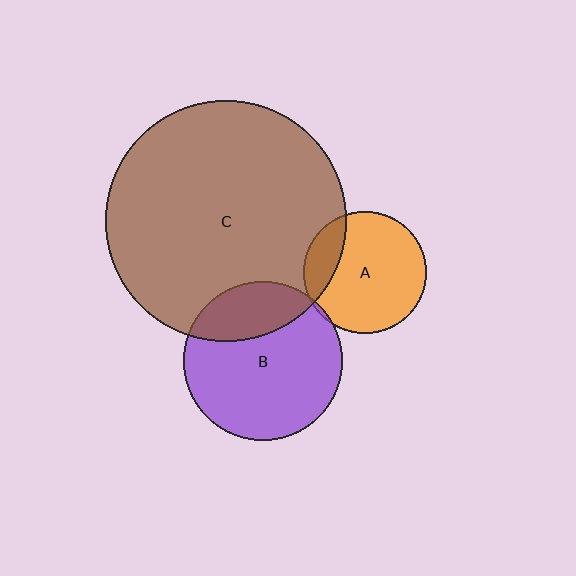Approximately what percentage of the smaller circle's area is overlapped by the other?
Approximately 25%.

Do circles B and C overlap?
Yes.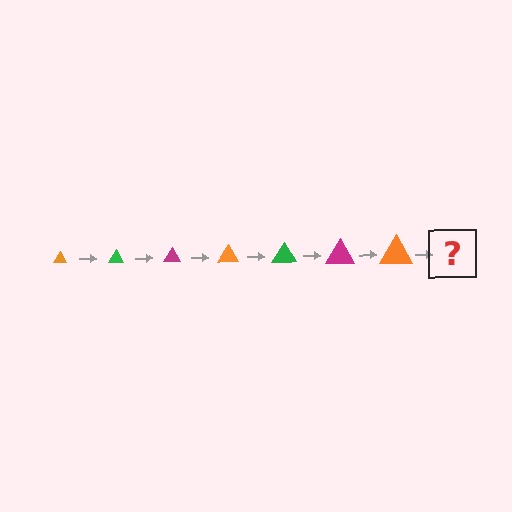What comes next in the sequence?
The next element should be a green triangle, larger than the previous one.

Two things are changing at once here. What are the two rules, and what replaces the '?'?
The two rules are that the triangle grows larger each step and the color cycles through orange, green, and magenta. The '?' should be a green triangle, larger than the previous one.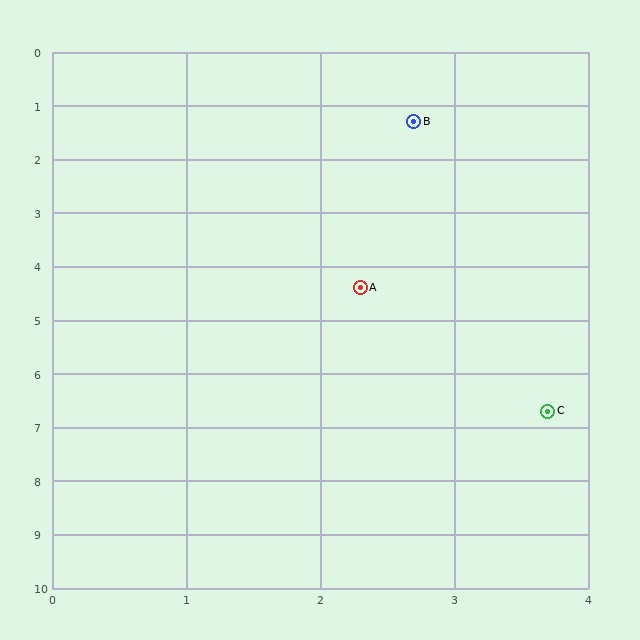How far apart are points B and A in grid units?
Points B and A are about 3.1 grid units apart.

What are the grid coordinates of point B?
Point B is at approximately (2.7, 1.3).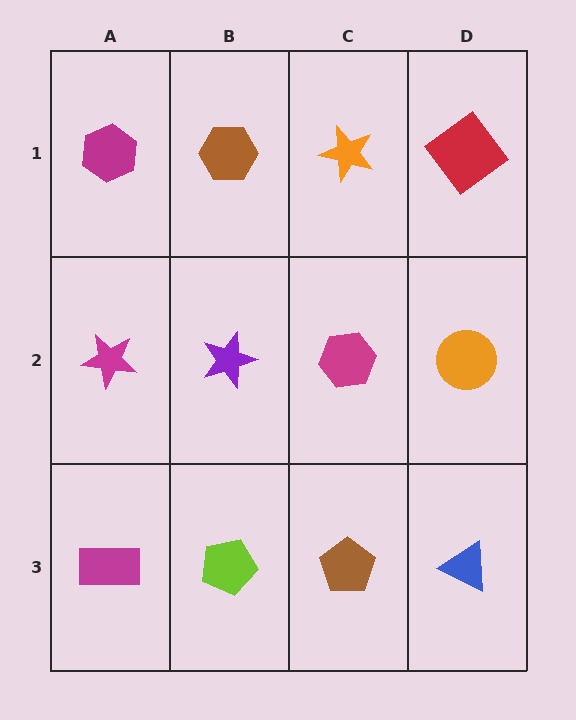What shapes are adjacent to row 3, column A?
A magenta star (row 2, column A), a lime pentagon (row 3, column B).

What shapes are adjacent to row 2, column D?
A red diamond (row 1, column D), a blue triangle (row 3, column D), a magenta hexagon (row 2, column C).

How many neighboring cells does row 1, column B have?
3.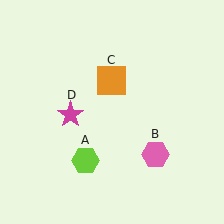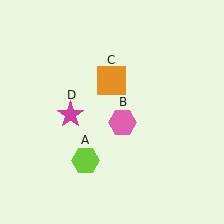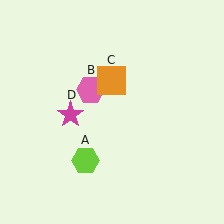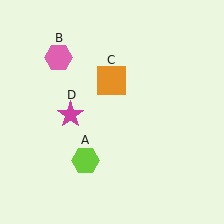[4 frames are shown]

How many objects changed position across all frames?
1 object changed position: pink hexagon (object B).